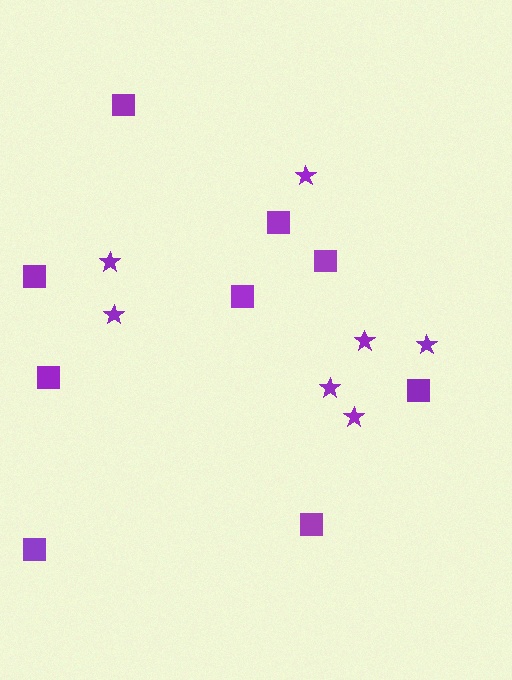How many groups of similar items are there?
There are 2 groups: one group of stars (7) and one group of squares (9).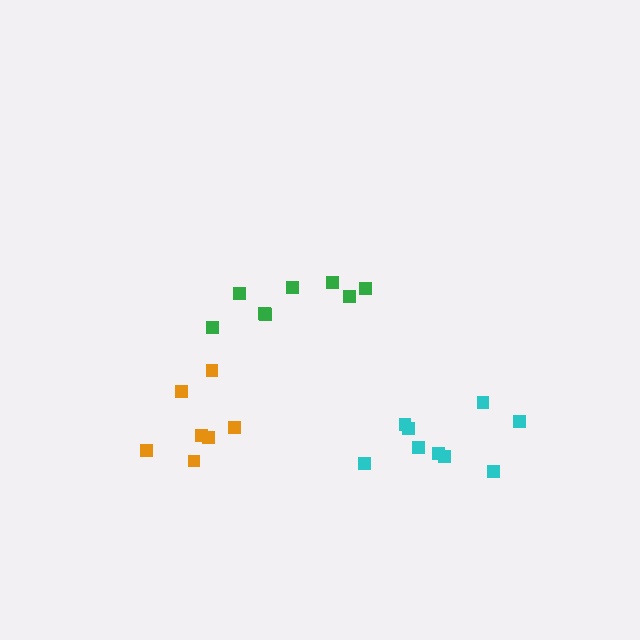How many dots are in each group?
Group 1: 9 dots, Group 2: 8 dots, Group 3: 7 dots (24 total).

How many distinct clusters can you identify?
There are 3 distinct clusters.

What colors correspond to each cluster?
The clusters are colored: cyan, green, orange.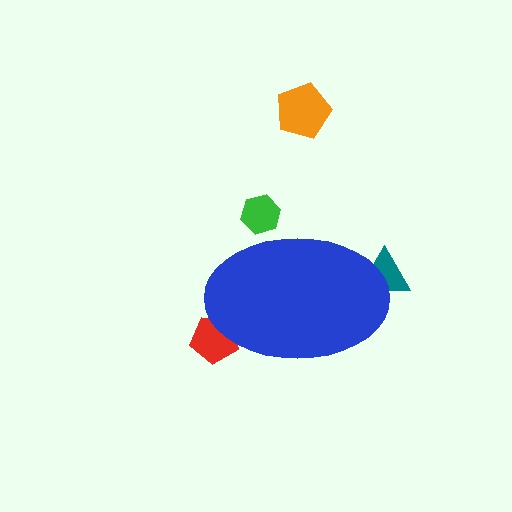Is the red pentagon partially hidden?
Yes, the red pentagon is partially hidden behind the blue ellipse.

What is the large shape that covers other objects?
A blue ellipse.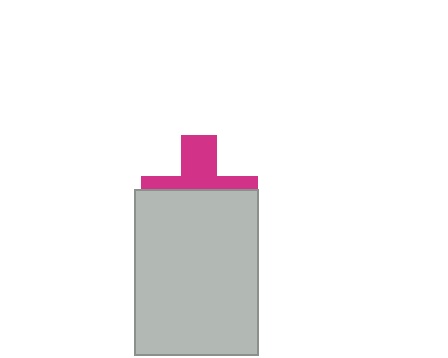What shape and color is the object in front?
The object in front is a light gray rectangle.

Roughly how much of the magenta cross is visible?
A small part of it is visible (roughly 43%).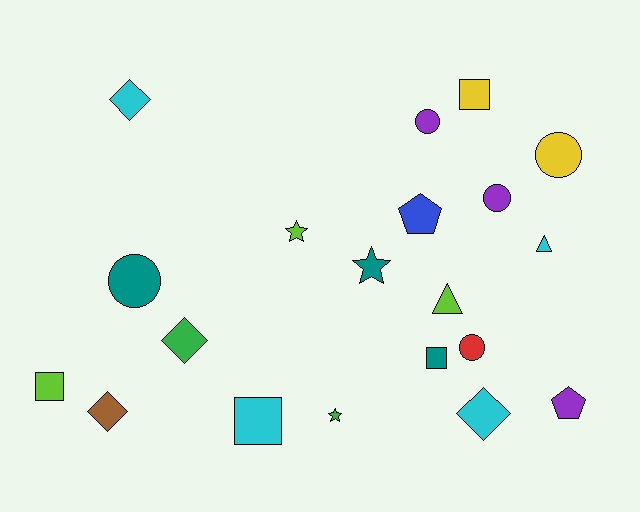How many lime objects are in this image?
There are 3 lime objects.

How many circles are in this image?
There are 5 circles.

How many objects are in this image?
There are 20 objects.